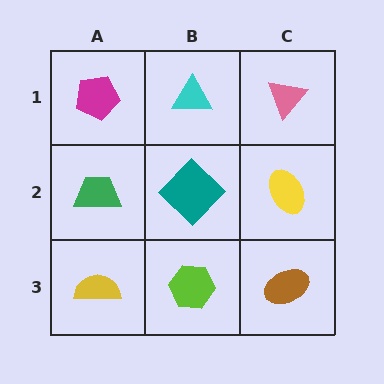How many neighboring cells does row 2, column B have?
4.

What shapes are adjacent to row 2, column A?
A magenta pentagon (row 1, column A), a yellow semicircle (row 3, column A), a teal diamond (row 2, column B).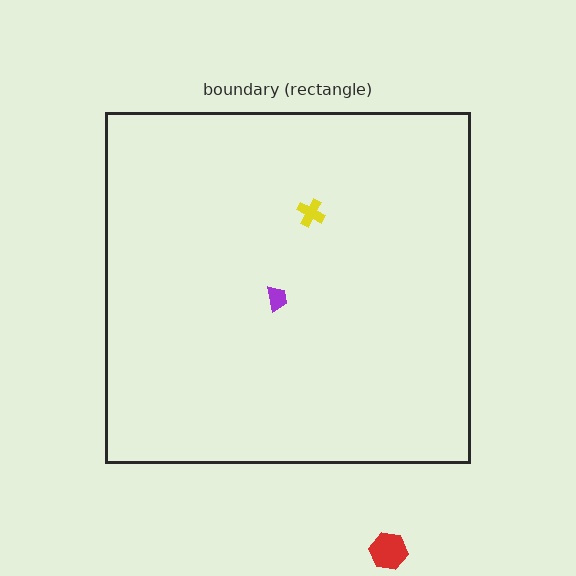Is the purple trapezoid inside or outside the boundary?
Inside.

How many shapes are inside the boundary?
2 inside, 1 outside.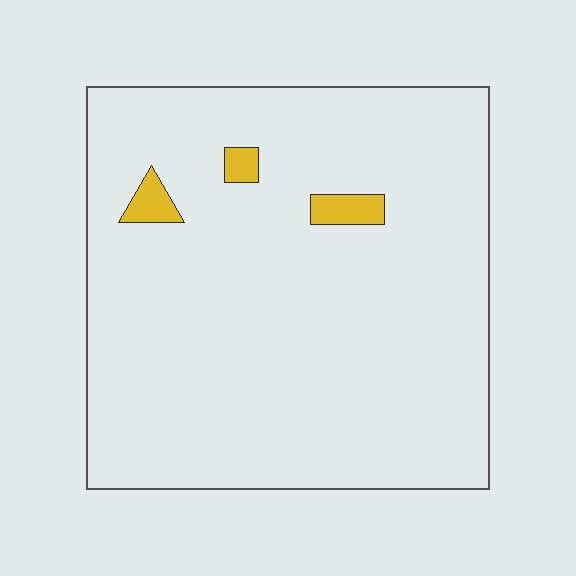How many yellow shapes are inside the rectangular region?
3.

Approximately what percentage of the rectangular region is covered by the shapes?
Approximately 5%.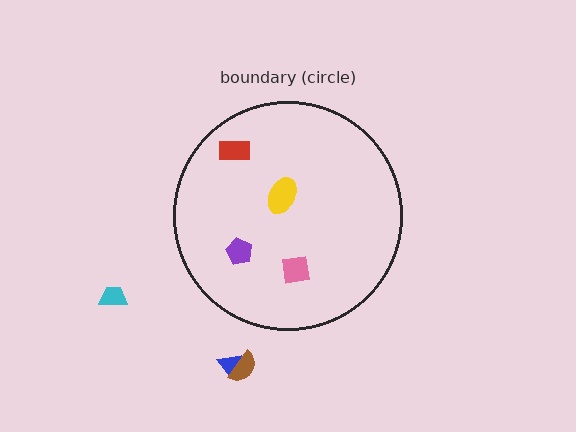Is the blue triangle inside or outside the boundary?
Outside.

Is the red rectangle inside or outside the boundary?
Inside.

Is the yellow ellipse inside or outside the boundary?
Inside.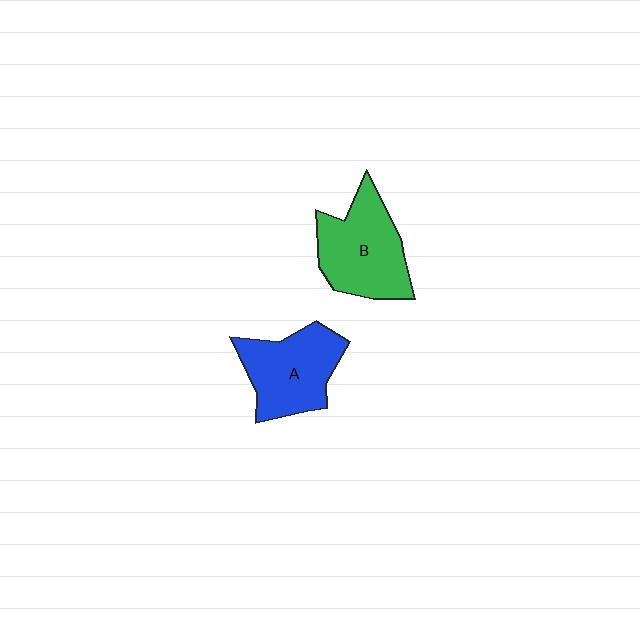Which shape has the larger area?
Shape B (green).